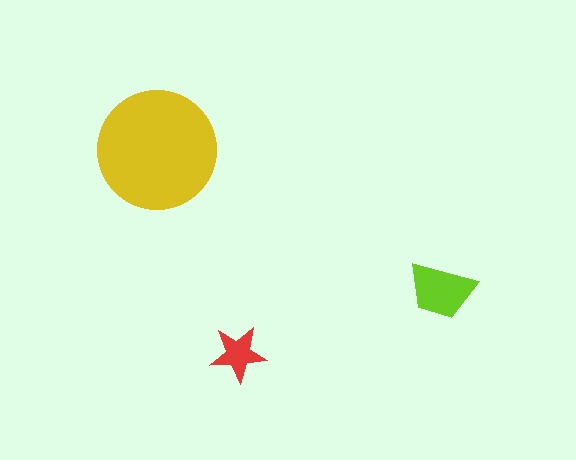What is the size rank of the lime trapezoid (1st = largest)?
2nd.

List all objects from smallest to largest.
The red star, the lime trapezoid, the yellow circle.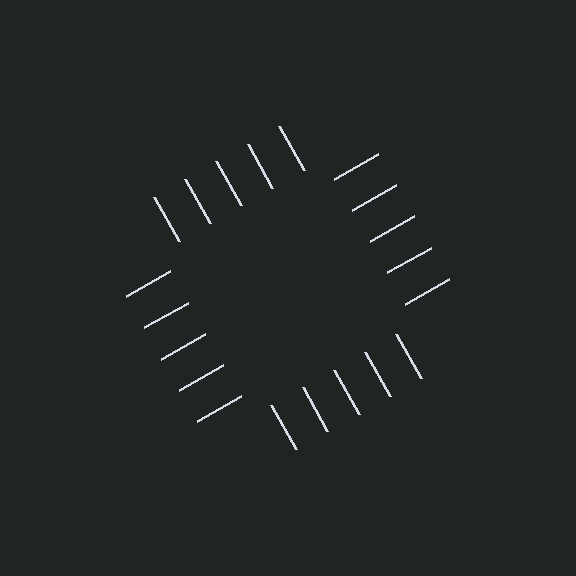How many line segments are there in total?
20 — 5 along each of the 4 edges.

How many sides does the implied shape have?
4 sides — the line-ends trace a square.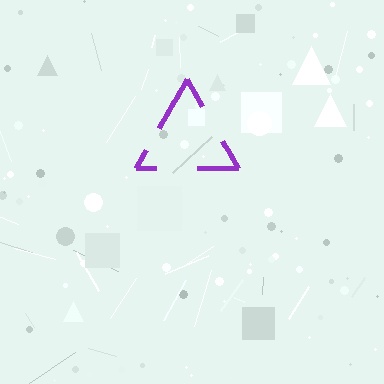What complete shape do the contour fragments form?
The contour fragments form a triangle.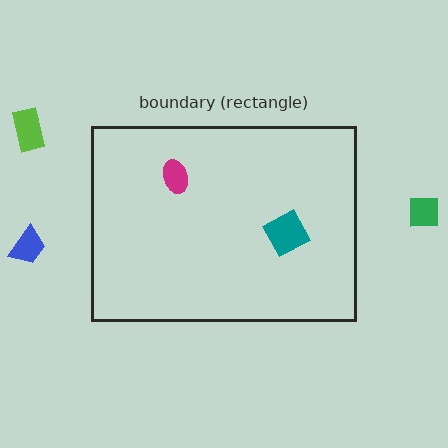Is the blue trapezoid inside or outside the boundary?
Outside.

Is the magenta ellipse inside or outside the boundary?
Inside.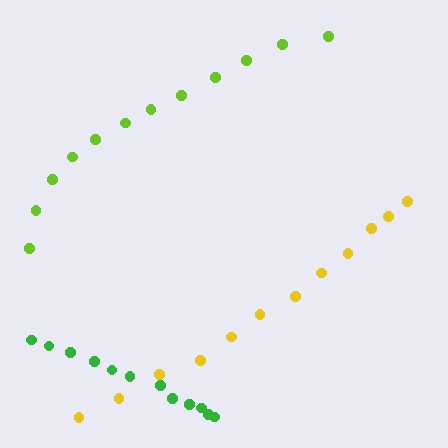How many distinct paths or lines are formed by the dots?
There are 3 distinct paths.